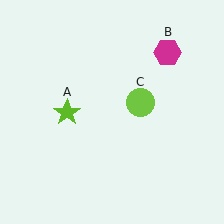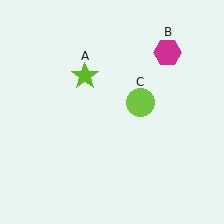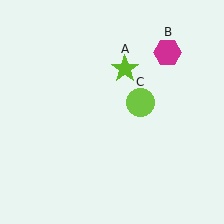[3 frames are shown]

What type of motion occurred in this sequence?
The lime star (object A) rotated clockwise around the center of the scene.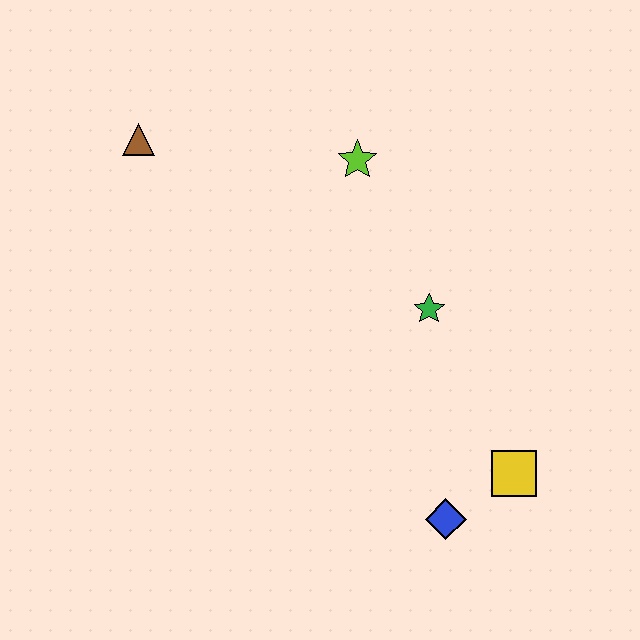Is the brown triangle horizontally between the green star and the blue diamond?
No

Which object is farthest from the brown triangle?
The yellow square is farthest from the brown triangle.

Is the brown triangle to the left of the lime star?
Yes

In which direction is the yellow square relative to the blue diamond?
The yellow square is to the right of the blue diamond.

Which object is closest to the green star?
The lime star is closest to the green star.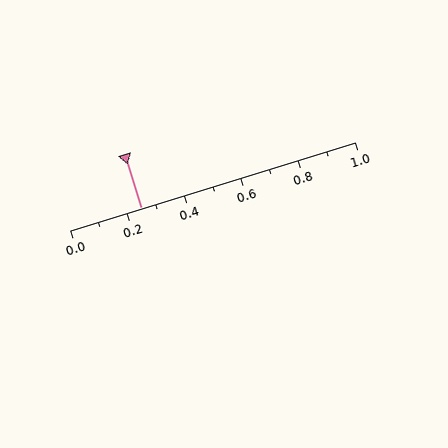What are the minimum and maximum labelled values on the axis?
The axis runs from 0.0 to 1.0.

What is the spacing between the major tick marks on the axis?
The major ticks are spaced 0.2 apart.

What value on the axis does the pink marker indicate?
The marker indicates approximately 0.25.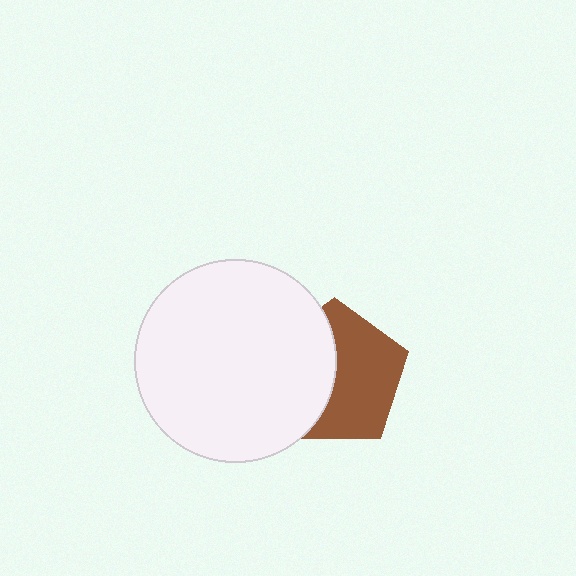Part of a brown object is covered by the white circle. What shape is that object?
It is a pentagon.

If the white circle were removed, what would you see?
You would see the complete brown pentagon.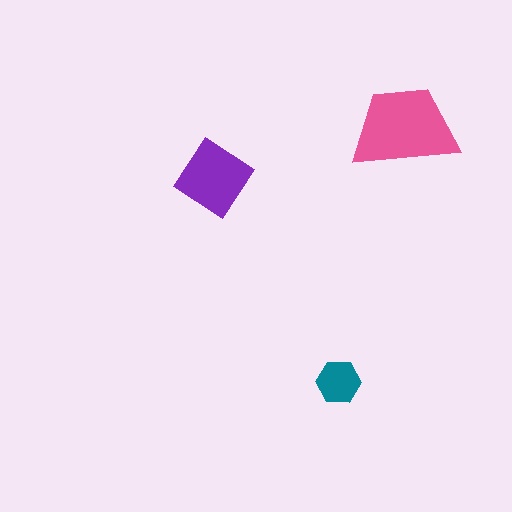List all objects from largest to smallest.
The pink trapezoid, the purple diamond, the teal hexagon.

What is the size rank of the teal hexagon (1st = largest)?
3rd.